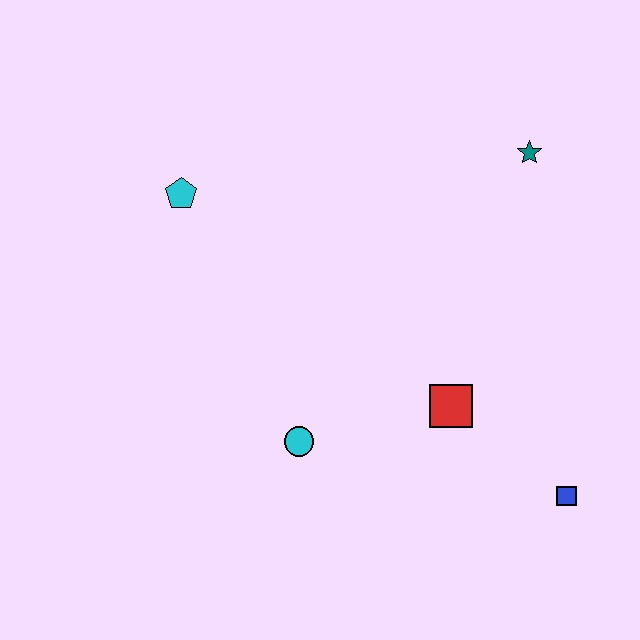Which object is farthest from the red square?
The cyan pentagon is farthest from the red square.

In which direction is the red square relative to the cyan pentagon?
The red square is to the right of the cyan pentagon.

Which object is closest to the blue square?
The red square is closest to the blue square.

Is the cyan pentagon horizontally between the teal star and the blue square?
No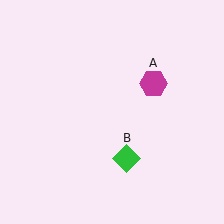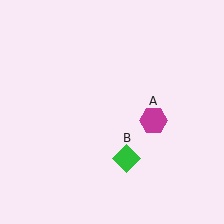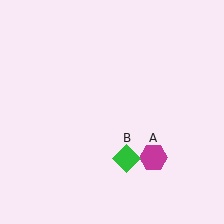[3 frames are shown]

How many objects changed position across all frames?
1 object changed position: magenta hexagon (object A).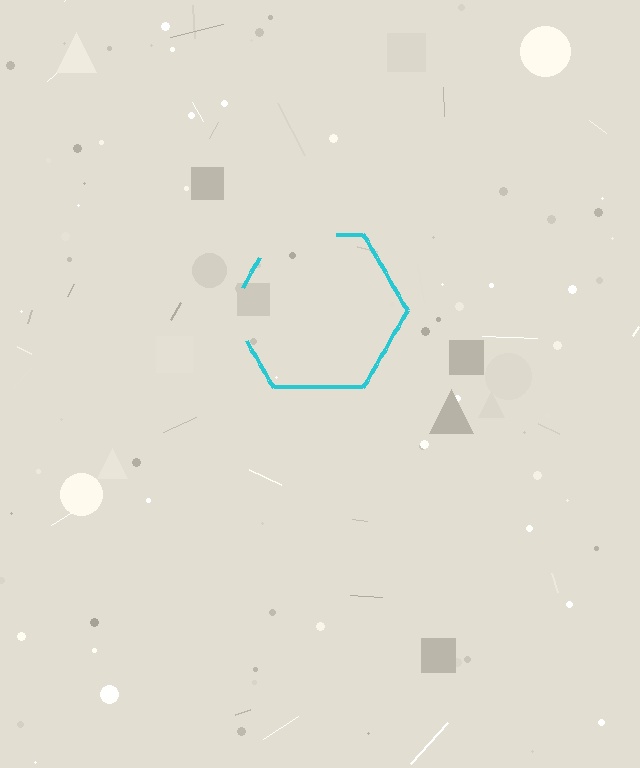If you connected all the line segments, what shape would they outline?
They would outline a hexagon.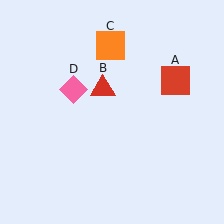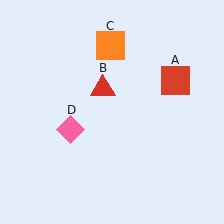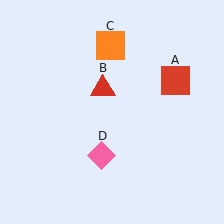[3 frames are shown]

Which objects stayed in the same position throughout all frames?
Red square (object A) and red triangle (object B) and orange square (object C) remained stationary.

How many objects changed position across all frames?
1 object changed position: pink diamond (object D).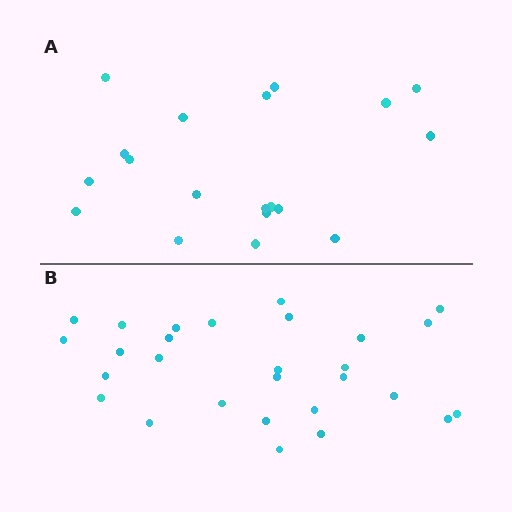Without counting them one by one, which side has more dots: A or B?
Region B (the bottom region) has more dots.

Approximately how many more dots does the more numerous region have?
Region B has roughly 8 or so more dots than region A.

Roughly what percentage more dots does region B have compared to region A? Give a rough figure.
About 45% more.